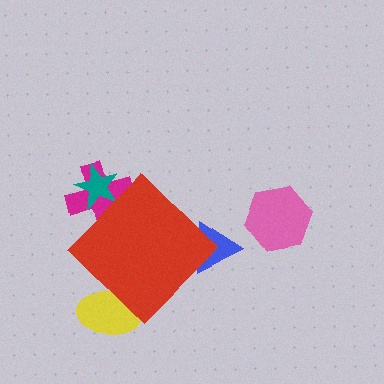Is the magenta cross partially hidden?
Yes, the magenta cross is partially hidden behind the red diamond.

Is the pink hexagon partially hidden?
No, the pink hexagon is fully visible.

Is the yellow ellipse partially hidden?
Yes, the yellow ellipse is partially hidden behind the red diamond.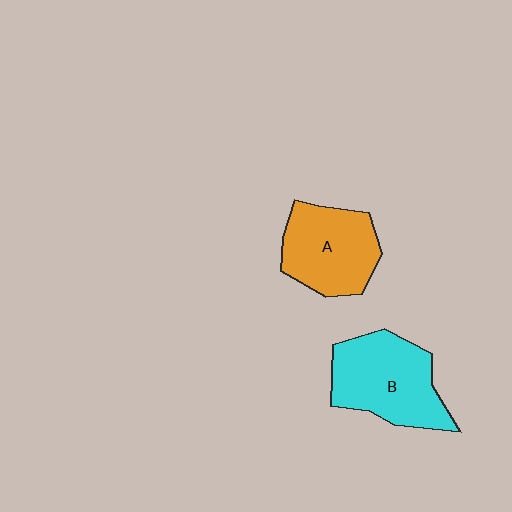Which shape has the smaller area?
Shape A (orange).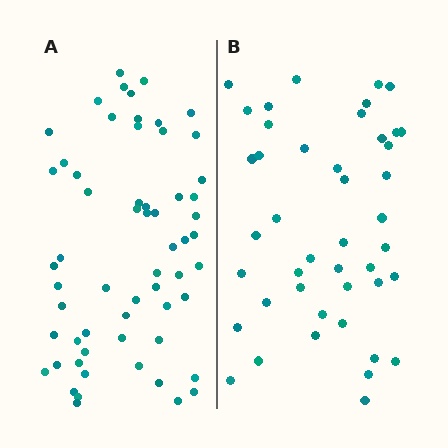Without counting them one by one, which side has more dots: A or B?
Region A (the left region) has more dots.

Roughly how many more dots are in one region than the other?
Region A has approximately 15 more dots than region B.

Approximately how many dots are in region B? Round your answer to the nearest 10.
About 40 dots. (The exact count is 44, which rounds to 40.)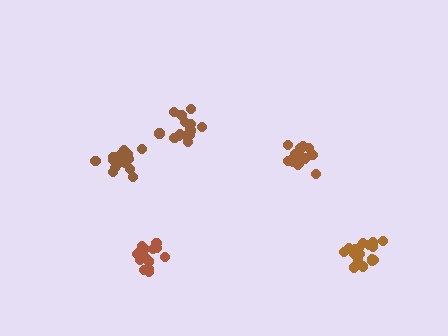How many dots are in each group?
Group 1: 16 dots, Group 2: 19 dots, Group 3: 16 dots, Group 4: 20 dots, Group 5: 16 dots (87 total).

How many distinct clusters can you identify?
There are 5 distinct clusters.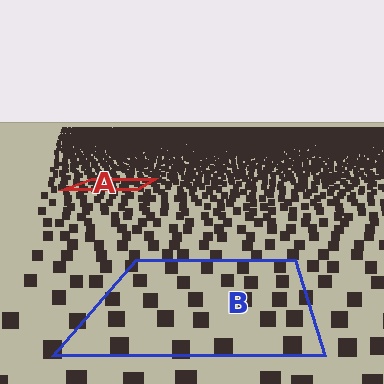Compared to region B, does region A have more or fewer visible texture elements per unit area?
Region A has more texture elements per unit area — they are packed more densely because it is farther away.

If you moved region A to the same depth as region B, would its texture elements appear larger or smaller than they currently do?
They would appear larger. At a closer depth, the same texture elements are projected at a bigger on-screen size.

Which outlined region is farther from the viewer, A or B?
Region A is farther from the viewer — the texture elements inside it appear smaller and more densely packed.